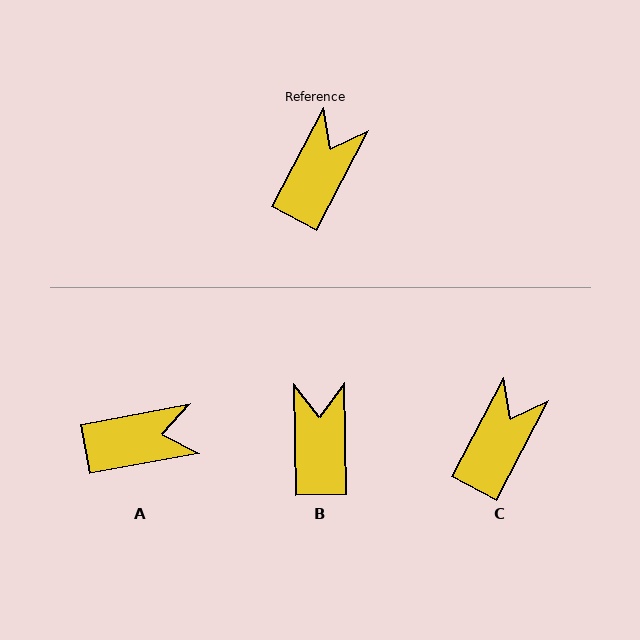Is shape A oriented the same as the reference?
No, it is off by about 52 degrees.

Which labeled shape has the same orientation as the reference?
C.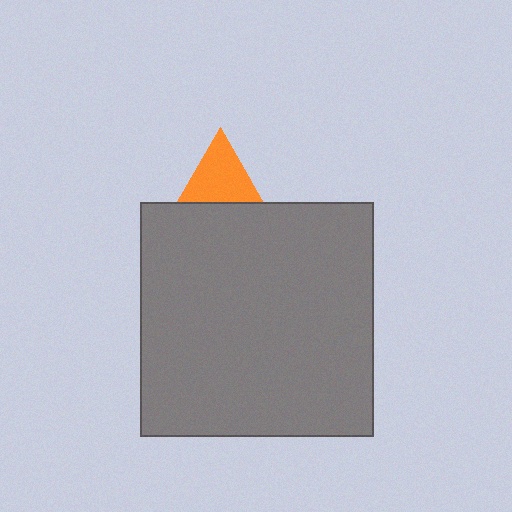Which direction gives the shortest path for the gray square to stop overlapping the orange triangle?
Moving down gives the shortest separation.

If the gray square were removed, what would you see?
You would see the complete orange triangle.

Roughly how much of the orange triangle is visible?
A small part of it is visible (roughly 43%).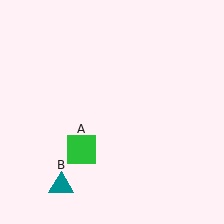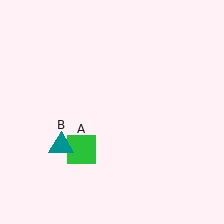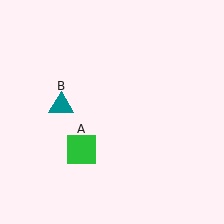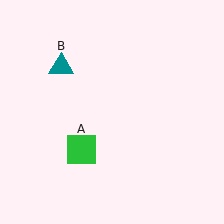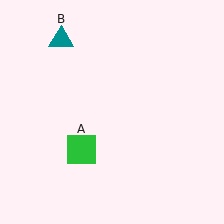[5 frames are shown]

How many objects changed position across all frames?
1 object changed position: teal triangle (object B).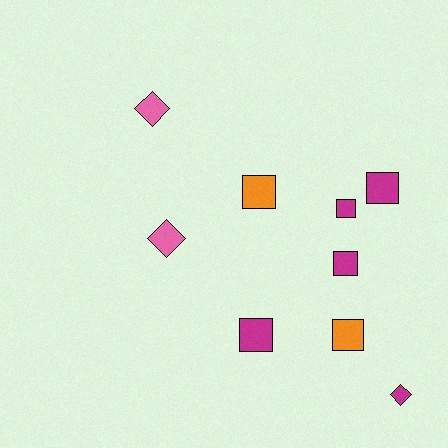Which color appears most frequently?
Magenta, with 5 objects.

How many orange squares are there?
There are 2 orange squares.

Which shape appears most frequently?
Square, with 6 objects.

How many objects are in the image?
There are 9 objects.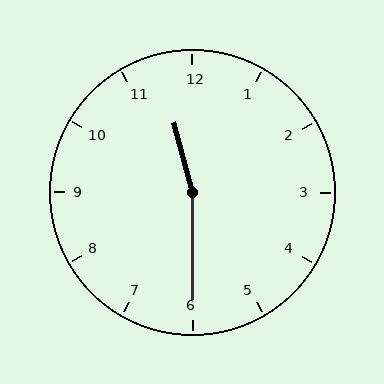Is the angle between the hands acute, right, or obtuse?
It is obtuse.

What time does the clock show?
11:30.